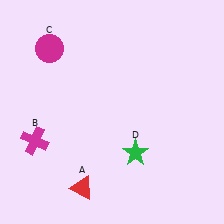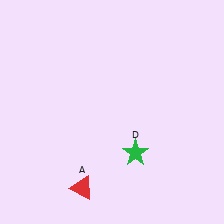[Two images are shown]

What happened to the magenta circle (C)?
The magenta circle (C) was removed in Image 2. It was in the top-left area of Image 1.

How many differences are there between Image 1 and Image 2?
There are 2 differences between the two images.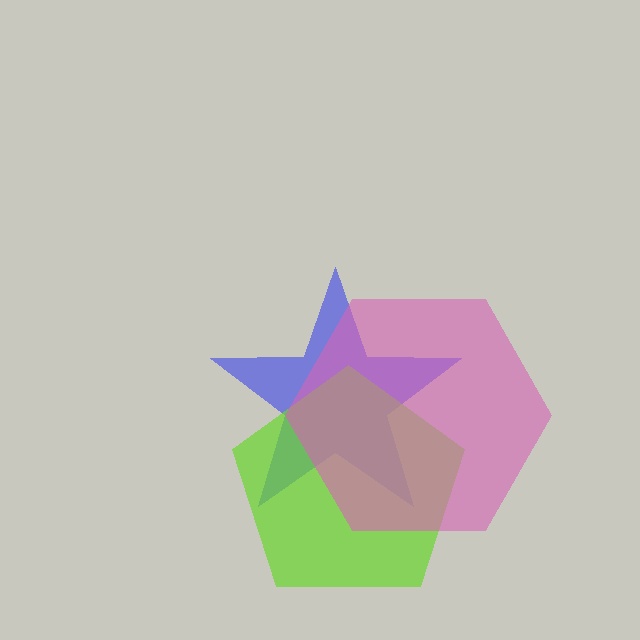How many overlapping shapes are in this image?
There are 3 overlapping shapes in the image.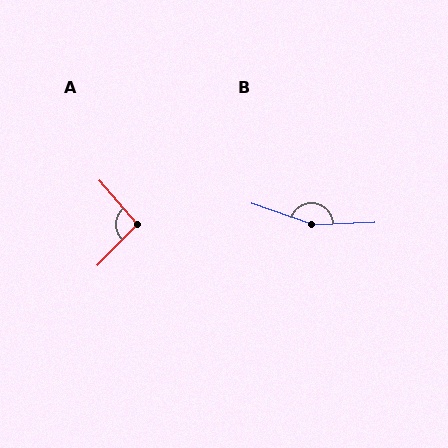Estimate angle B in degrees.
Approximately 159 degrees.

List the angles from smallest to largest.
A (95°), B (159°).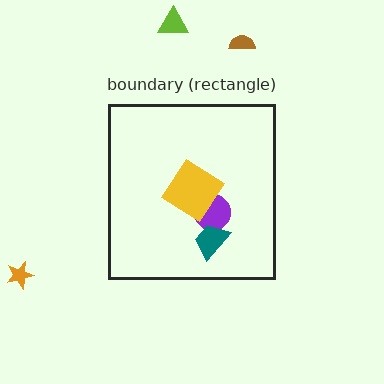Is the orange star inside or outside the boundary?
Outside.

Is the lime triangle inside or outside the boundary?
Outside.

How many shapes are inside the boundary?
3 inside, 3 outside.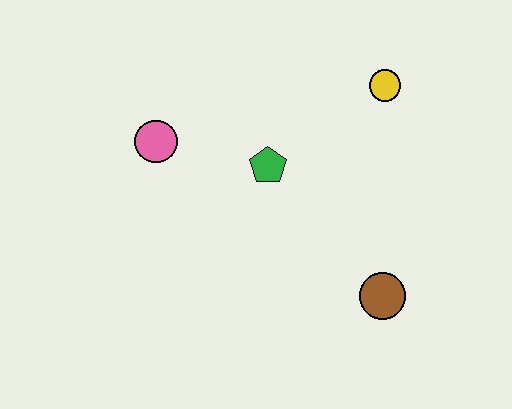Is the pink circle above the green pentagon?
Yes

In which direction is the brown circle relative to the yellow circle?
The brown circle is below the yellow circle.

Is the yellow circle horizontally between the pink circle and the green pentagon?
No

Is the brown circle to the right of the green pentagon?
Yes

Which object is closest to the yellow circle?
The green pentagon is closest to the yellow circle.